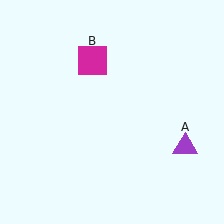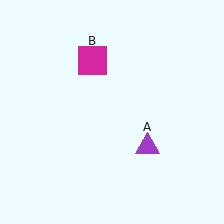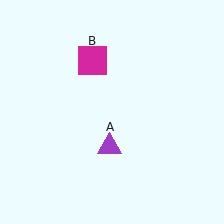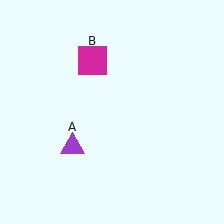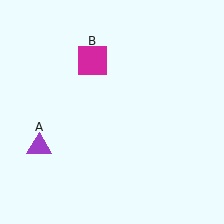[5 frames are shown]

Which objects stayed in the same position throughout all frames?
Magenta square (object B) remained stationary.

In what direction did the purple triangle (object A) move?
The purple triangle (object A) moved left.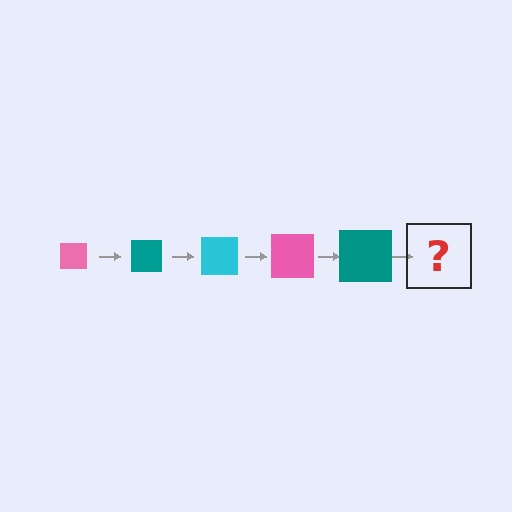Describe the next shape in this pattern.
It should be a cyan square, larger than the previous one.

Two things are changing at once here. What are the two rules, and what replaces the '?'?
The two rules are that the square grows larger each step and the color cycles through pink, teal, and cyan. The '?' should be a cyan square, larger than the previous one.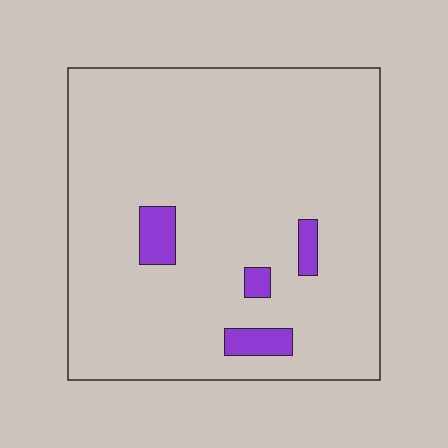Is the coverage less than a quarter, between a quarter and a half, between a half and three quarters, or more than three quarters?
Less than a quarter.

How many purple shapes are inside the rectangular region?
4.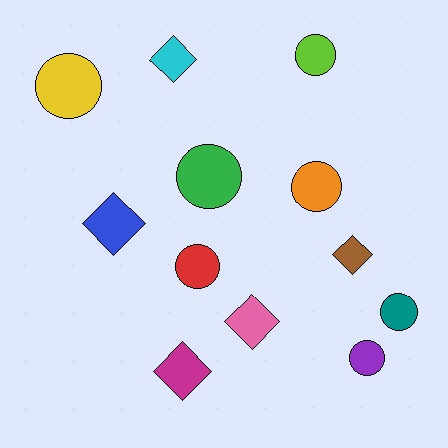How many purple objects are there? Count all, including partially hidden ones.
There is 1 purple object.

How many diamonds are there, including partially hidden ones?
There are 5 diamonds.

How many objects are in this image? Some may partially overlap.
There are 12 objects.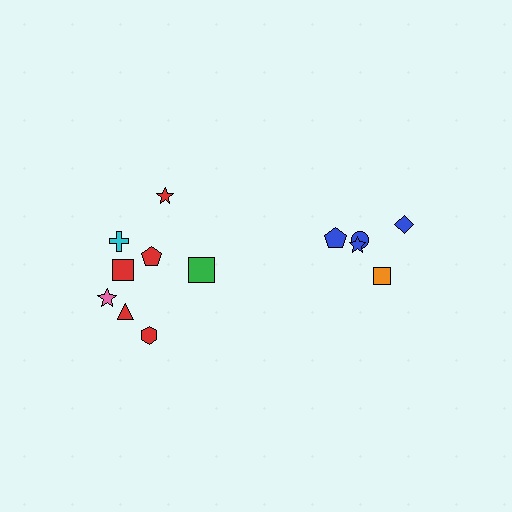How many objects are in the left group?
There are 8 objects.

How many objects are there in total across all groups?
There are 13 objects.